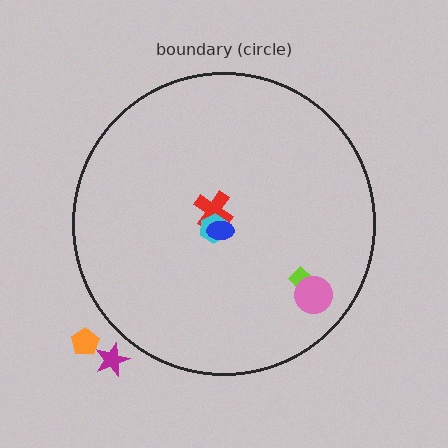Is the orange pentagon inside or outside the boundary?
Outside.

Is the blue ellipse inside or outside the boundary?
Inside.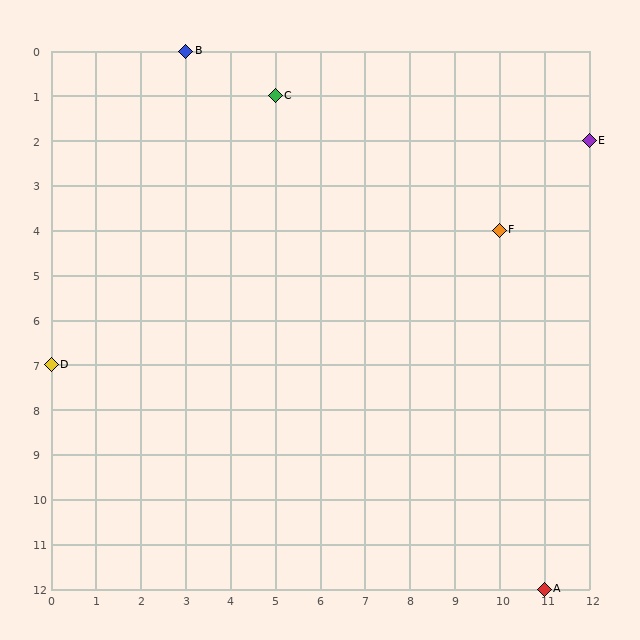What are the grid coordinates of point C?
Point C is at grid coordinates (5, 1).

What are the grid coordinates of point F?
Point F is at grid coordinates (10, 4).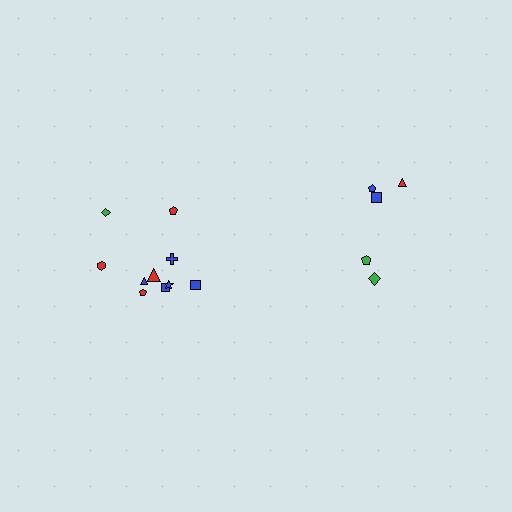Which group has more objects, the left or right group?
The left group.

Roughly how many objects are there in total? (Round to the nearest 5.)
Roughly 15 objects in total.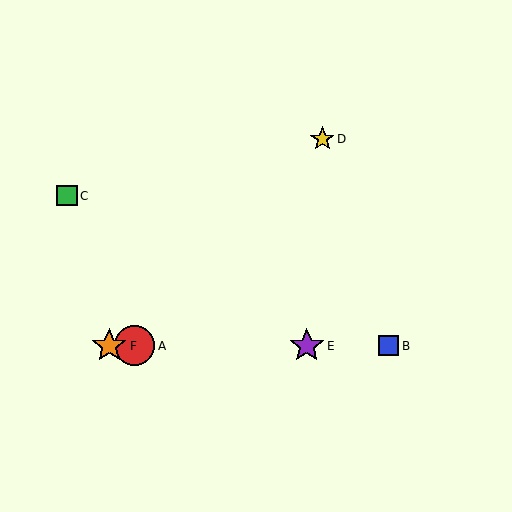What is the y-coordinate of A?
Object A is at y≈346.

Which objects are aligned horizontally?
Objects A, B, E, F are aligned horizontally.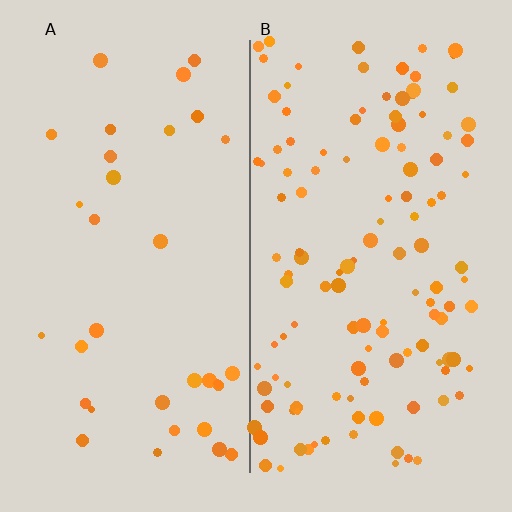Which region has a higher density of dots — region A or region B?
B (the right).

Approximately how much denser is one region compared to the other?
Approximately 3.7× — region B over region A.